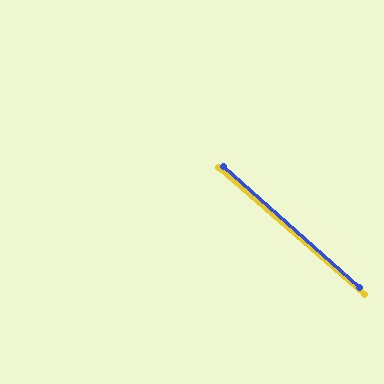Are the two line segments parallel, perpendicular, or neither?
Parallel — their directions differ by only 0.6°.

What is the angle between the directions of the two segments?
Approximately 1 degree.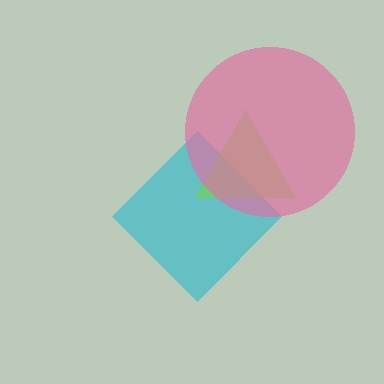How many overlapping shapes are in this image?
There are 3 overlapping shapes in the image.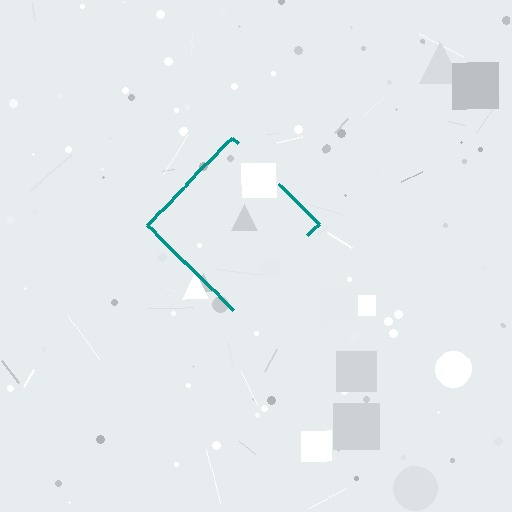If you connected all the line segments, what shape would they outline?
They would outline a diamond.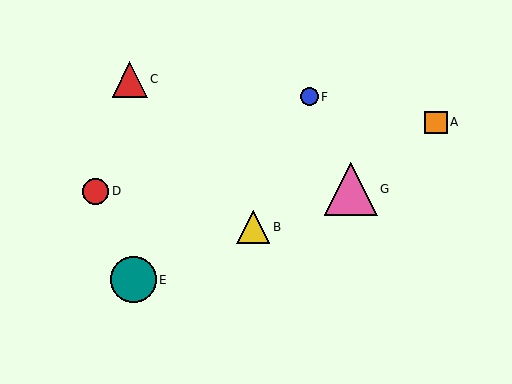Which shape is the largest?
The pink triangle (labeled G) is the largest.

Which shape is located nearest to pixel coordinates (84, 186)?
The red circle (labeled D) at (96, 192) is nearest to that location.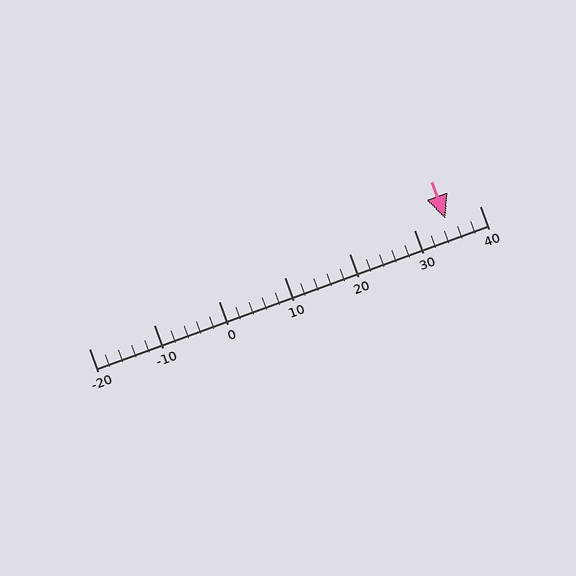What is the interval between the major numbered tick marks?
The major tick marks are spaced 10 units apart.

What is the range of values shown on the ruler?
The ruler shows values from -20 to 40.